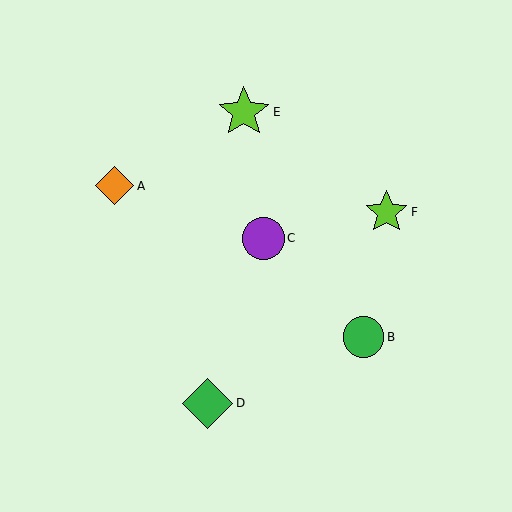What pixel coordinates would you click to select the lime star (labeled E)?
Click at (244, 112) to select the lime star E.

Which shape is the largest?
The lime star (labeled E) is the largest.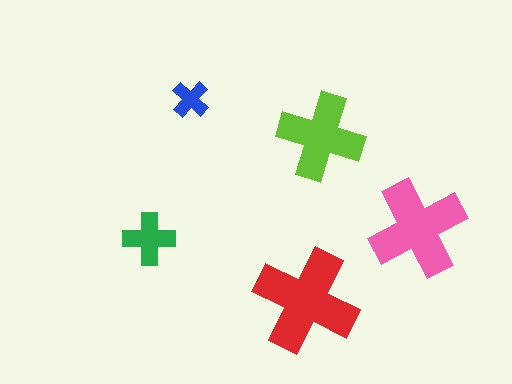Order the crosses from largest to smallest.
the red one, the pink one, the lime one, the green one, the blue one.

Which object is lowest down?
The red cross is bottommost.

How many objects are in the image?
There are 5 objects in the image.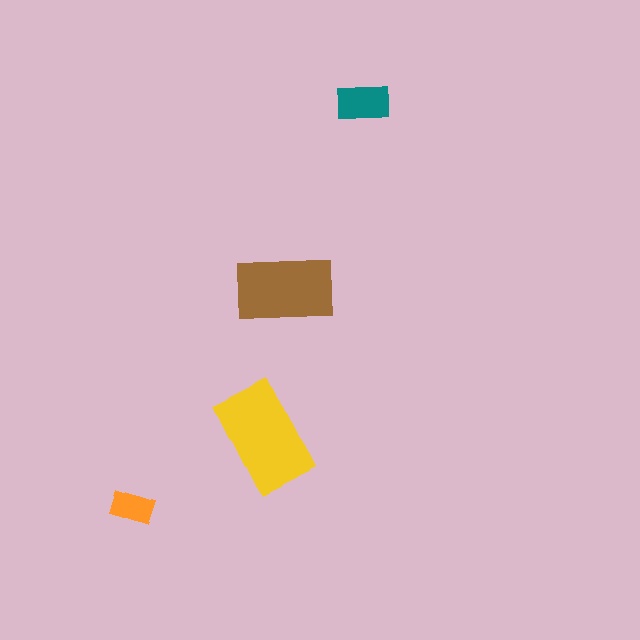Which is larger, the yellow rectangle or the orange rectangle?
The yellow one.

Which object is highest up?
The teal rectangle is topmost.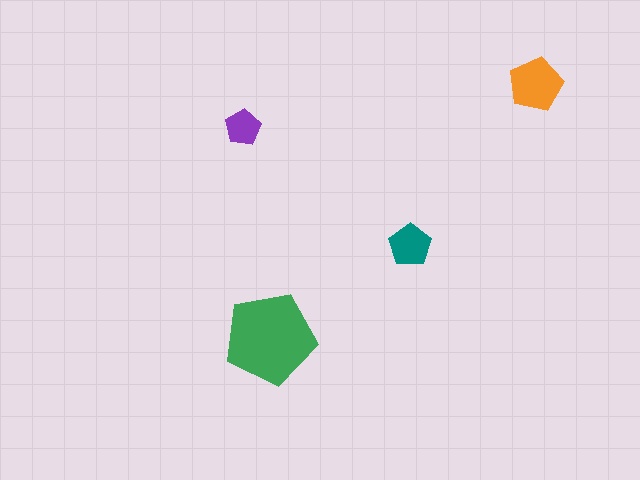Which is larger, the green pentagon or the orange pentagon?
The green one.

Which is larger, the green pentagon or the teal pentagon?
The green one.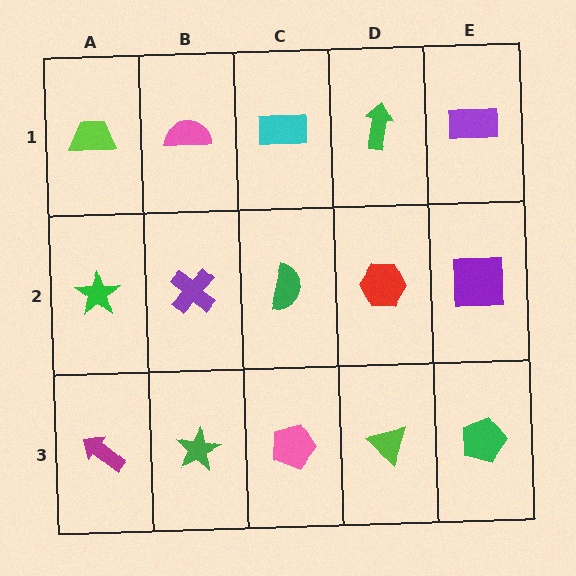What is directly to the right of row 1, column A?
A pink semicircle.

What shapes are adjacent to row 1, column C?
A green semicircle (row 2, column C), a pink semicircle (row 1, column B), a green arrow (row 1, column D).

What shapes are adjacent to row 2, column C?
A cyan rectangle (row 1, column C), a pink pentagon (row 3, column C), a purple cross (row 2, column B), a red hexagon (row 2, column D).